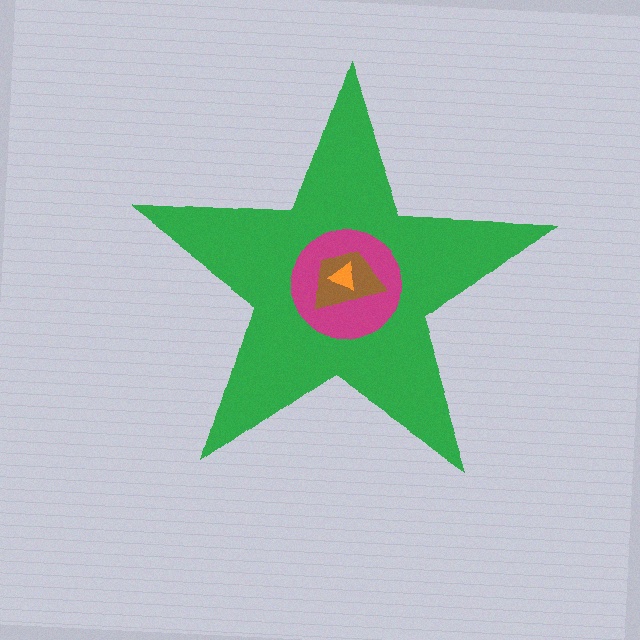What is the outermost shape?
The green star.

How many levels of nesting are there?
4.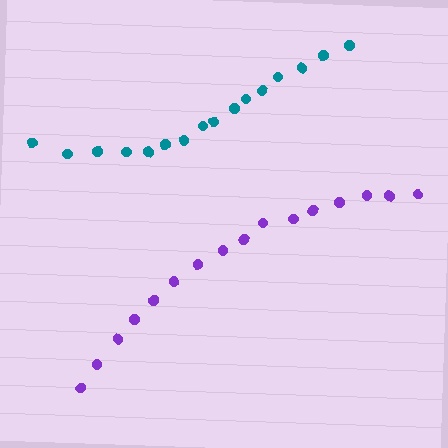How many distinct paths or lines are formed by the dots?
There are 2 distinct paths.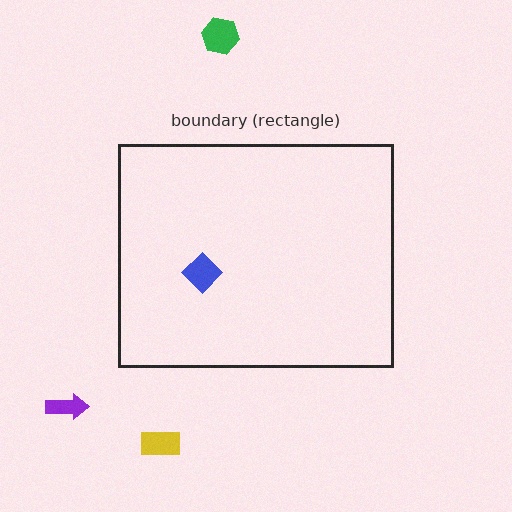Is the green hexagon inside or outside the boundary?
Outside.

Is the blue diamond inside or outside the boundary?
Inside.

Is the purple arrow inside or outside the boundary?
Outside.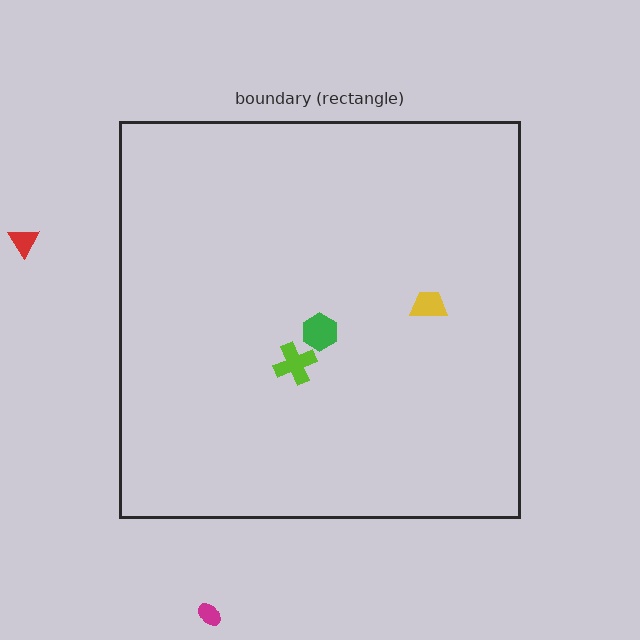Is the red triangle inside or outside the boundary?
Outside.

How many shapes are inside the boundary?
3 inside, 2 outside.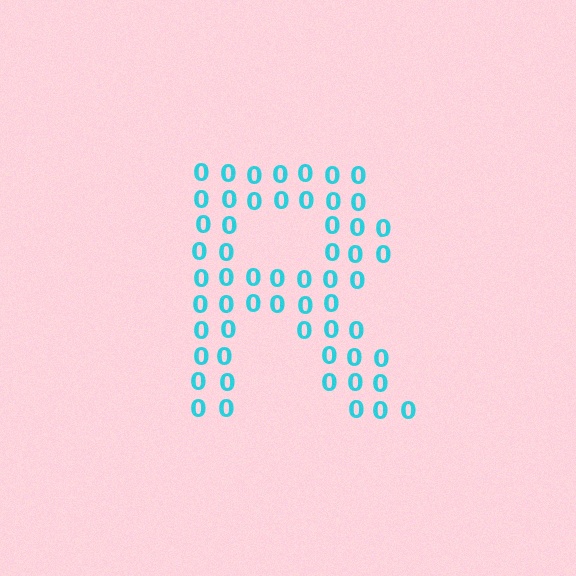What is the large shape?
The large shape is the letter R.